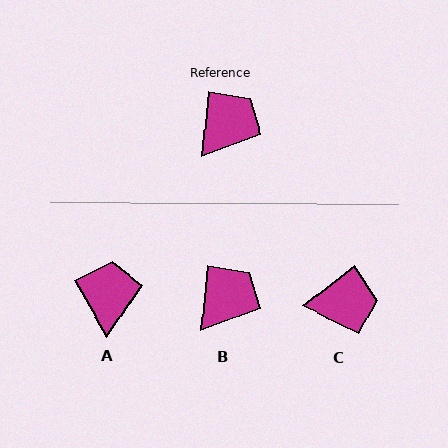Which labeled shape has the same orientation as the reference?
B.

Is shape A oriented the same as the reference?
No, it is off by about 36 degrees.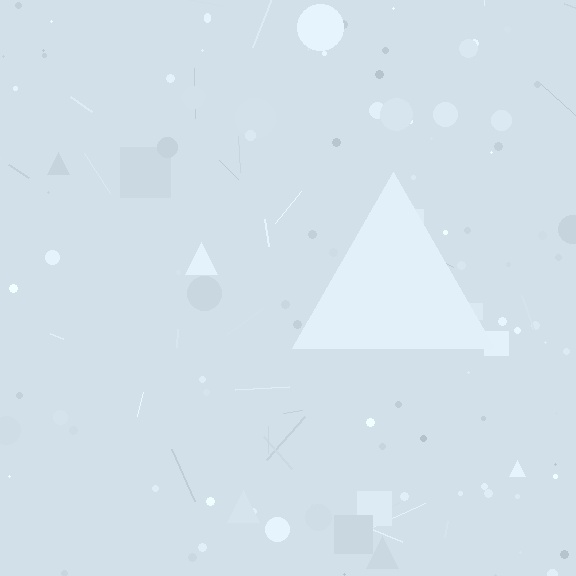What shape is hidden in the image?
A triangle is hidden in the image.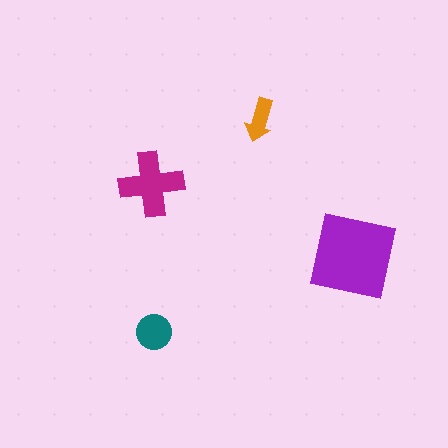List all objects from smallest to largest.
The orange arrow, the teal circle, the magenta cross, the purple square.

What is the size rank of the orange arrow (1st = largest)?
4th.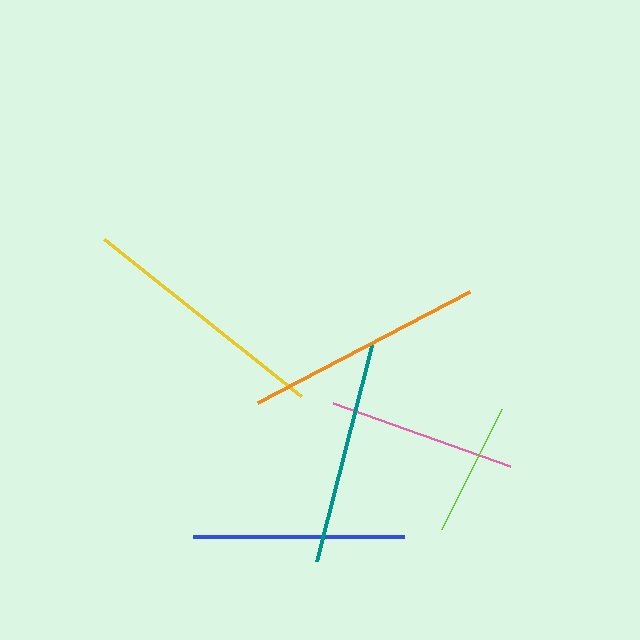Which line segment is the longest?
The yellow line is the longest at approximately 252 pixels.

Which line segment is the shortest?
The lime line is the shortest at approximately 134 pixels.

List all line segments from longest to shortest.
From longest to shortest: yellow, orange, teal, blue, pink, lime.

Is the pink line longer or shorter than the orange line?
The orange line is longer than the pink line.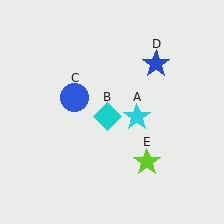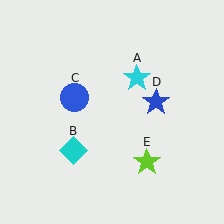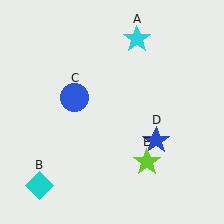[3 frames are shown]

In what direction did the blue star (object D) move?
The blue star (object D) moved down.